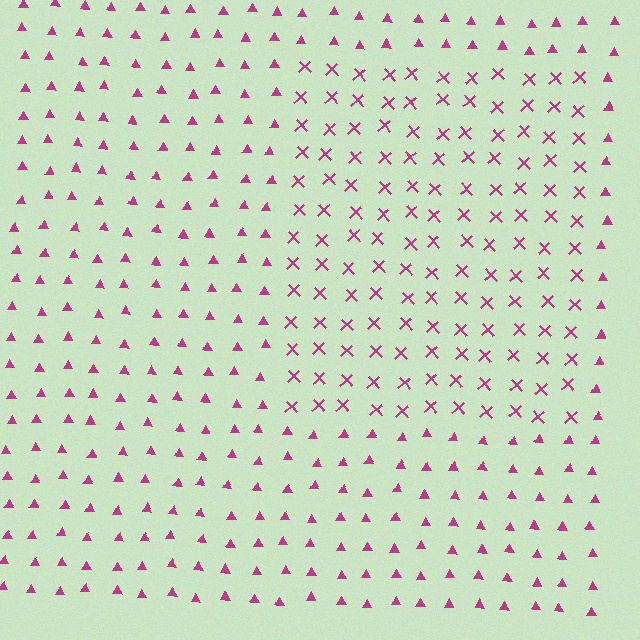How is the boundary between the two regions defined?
The boundary is defined by a change in element shape: X marks inside vs. triangles outside. All elements share the same color and spacing.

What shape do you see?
I see a rectangle.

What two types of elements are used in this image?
The image uses X marks inside the rectangle region and triangles outside it.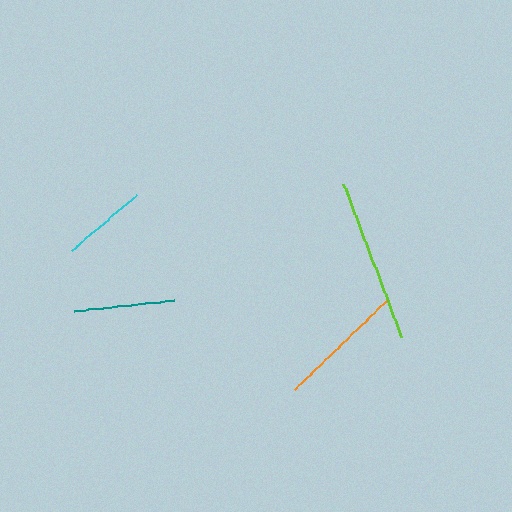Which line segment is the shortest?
The cyan line is the shortest at approximately 85 pixels.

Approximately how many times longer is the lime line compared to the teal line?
The lime line is approximately 1.6 times the length of the teal line.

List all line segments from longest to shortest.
From longest to shortest: lime, orange, teal, cyan.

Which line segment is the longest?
The lime line is the longest at approximately 164 pixels.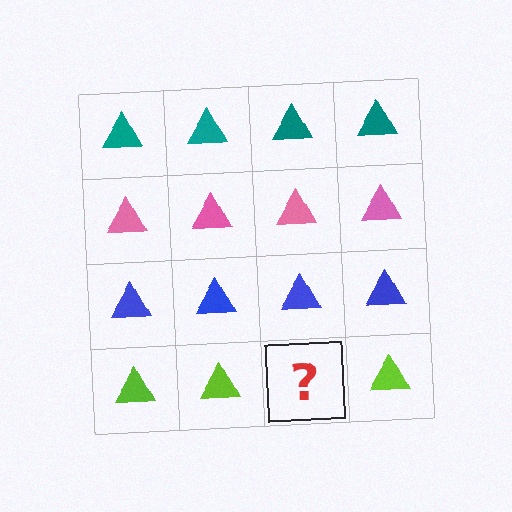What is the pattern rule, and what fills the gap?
The rule is that each row has a consistent color. The gap should be filled with a lime triangle.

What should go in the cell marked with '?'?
The missing cell should contain a lime triangle.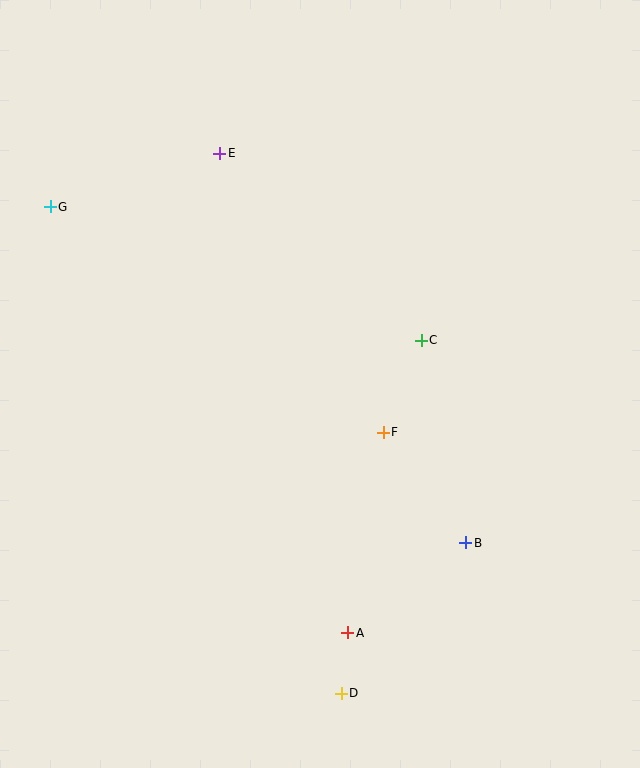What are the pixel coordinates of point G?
Point G is at (50, 207).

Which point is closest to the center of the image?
Point F at (383, 432) is closest to the center.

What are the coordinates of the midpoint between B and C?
The midpoint between B and C is at (443, 442).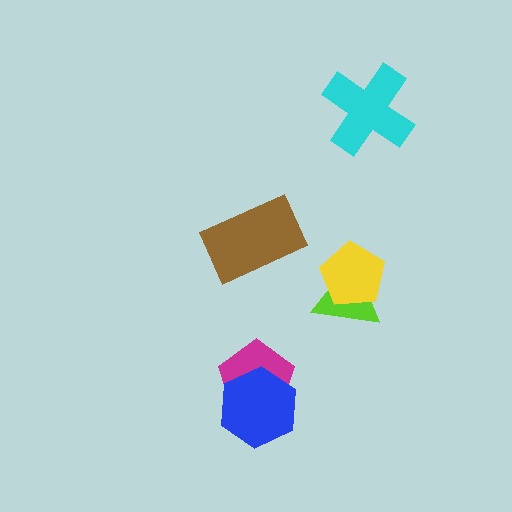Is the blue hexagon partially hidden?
No, no other shape covers it.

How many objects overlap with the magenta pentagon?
1 object overlaps with the magenta pentagon.